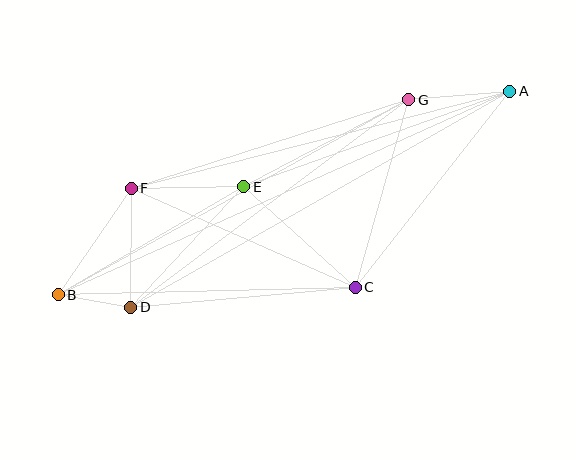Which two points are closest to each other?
Points B and D are closest to each other.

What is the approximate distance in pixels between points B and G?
The distance between B and G is approximately 401 pixels.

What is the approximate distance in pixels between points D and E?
The distance between D and E is approximately 165 pixels.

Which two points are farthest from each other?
Points A and B are farthest from each other.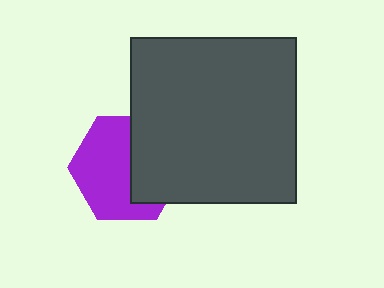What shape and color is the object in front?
The object in front is a dark gray square.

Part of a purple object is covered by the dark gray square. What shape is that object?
It is a hexagon.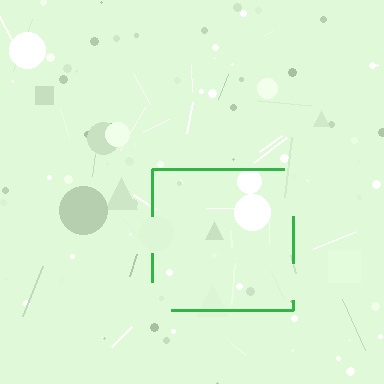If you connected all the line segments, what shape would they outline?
They would outline a square.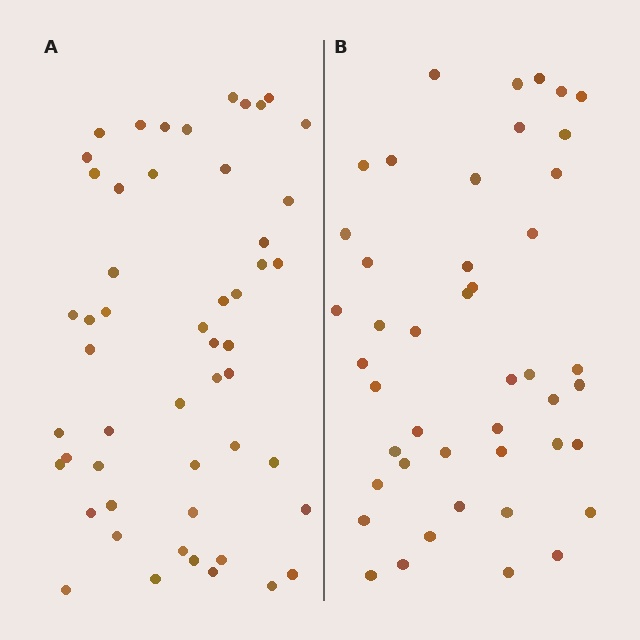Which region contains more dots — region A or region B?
Region A (the left region) has more dots.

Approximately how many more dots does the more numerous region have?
Region A has roughly 8 or so more dots than region B.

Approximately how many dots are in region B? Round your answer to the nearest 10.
About 40 dots. (The exact count is 45, which rounds to 40.)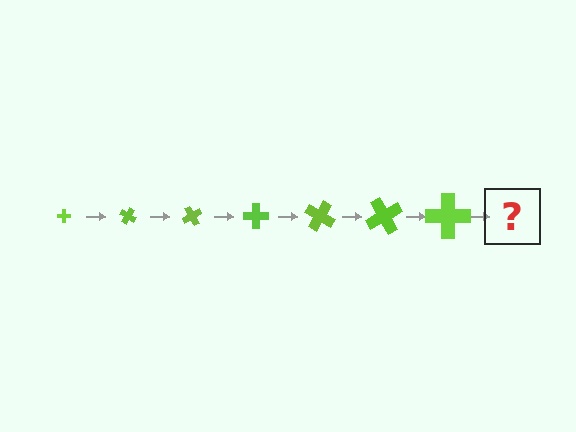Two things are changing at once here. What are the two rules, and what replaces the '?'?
The two rules are that the cross grows larger each step and it rotates 30 degrees each step. The '?' should be a cross, larger than the previous one and rotated 210 degrees from the start.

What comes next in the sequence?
The next element should be a cross, larger than the previous one and rotated 210 degrees from the start.